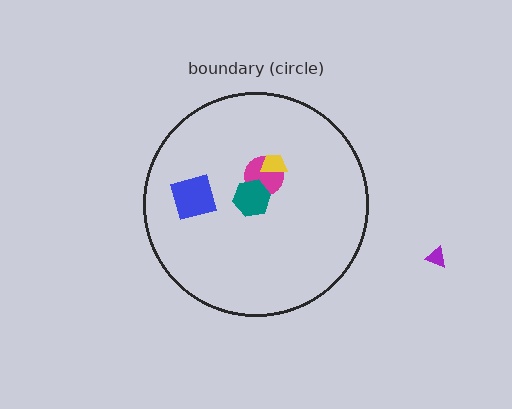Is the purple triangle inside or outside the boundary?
Outside.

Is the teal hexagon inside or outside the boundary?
Inside.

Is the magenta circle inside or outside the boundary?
Inside.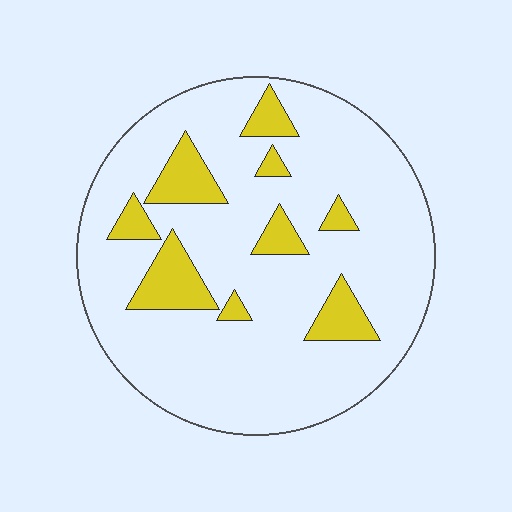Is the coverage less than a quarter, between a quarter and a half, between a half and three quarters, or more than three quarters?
Less than a quarter.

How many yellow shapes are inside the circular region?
9.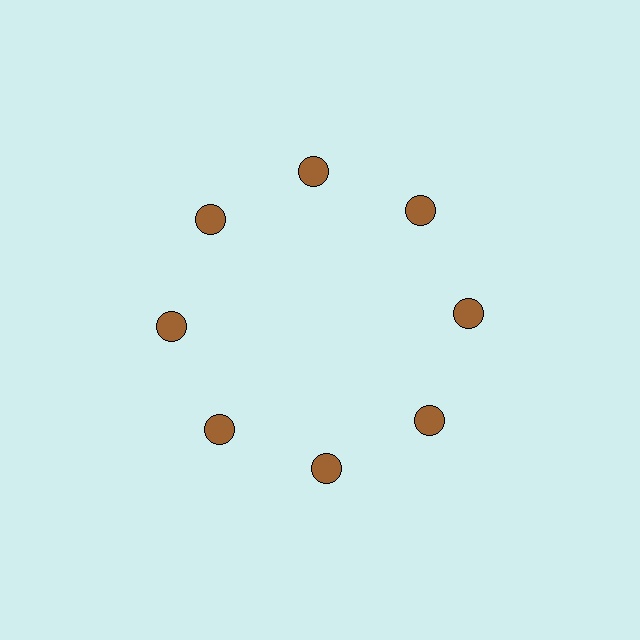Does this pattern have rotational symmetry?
Yes, this pattern has 8-fold rotational symmetry. It looks the same after rotating 45 degrees around the center.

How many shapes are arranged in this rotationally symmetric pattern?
There are 8 shapes, arranged in 8 groups of 1.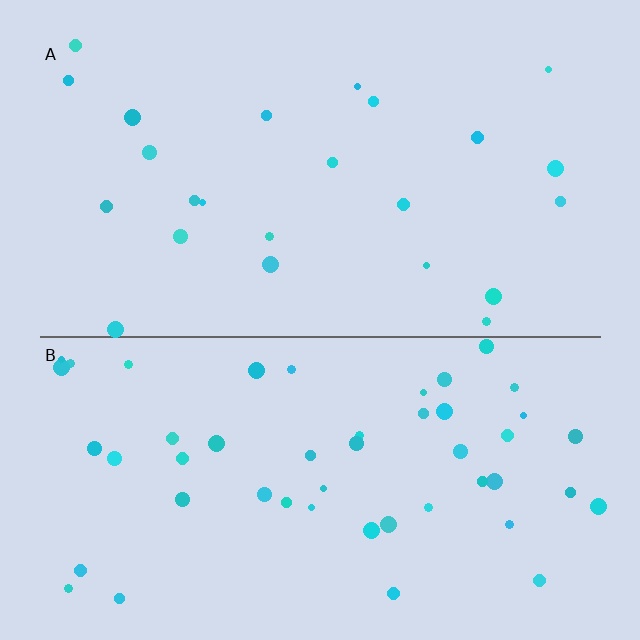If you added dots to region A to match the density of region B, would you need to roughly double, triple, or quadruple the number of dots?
Approximately double.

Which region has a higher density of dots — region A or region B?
B (the bottom).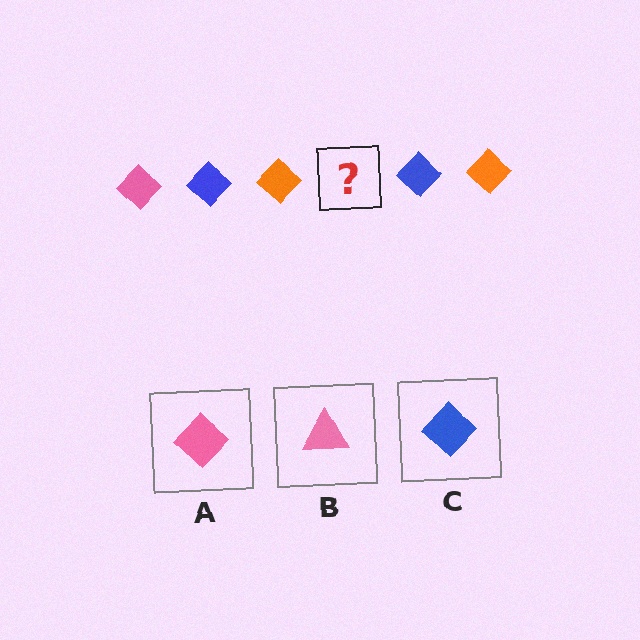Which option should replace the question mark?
Option A.